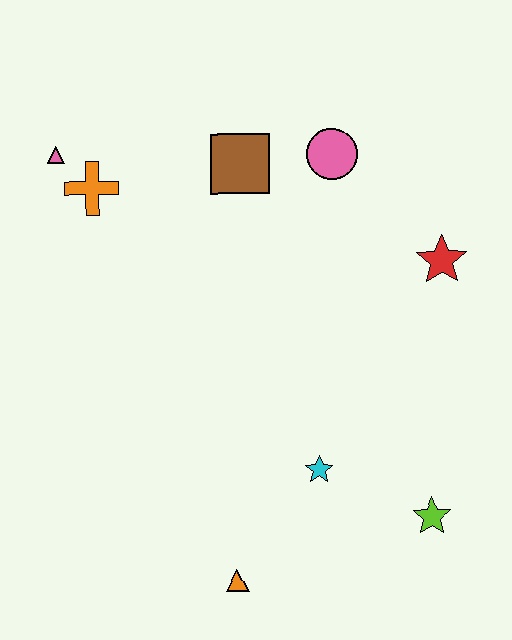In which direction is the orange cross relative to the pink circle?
The orange cross is to the left of the pink circle.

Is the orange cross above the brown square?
No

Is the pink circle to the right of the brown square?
Yes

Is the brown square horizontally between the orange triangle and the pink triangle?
No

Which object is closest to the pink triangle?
The orange cross is closest to the pink triangle.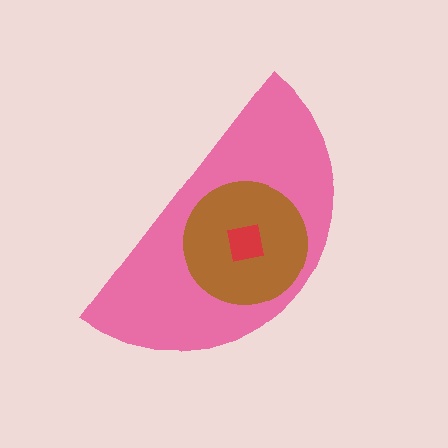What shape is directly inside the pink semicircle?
The brown circle.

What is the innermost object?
The red square.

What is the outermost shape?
The pink semicircle.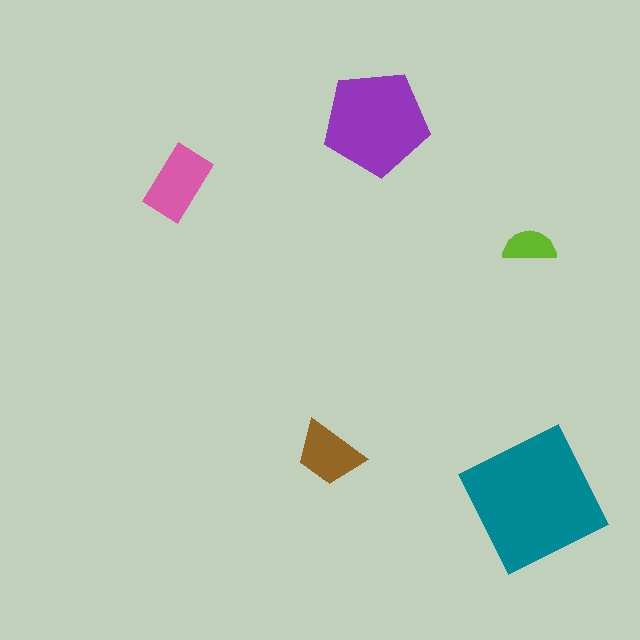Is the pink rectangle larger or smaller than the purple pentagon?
Smaller.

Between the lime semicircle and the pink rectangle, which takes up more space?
The pink rectangle.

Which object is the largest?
The teal square.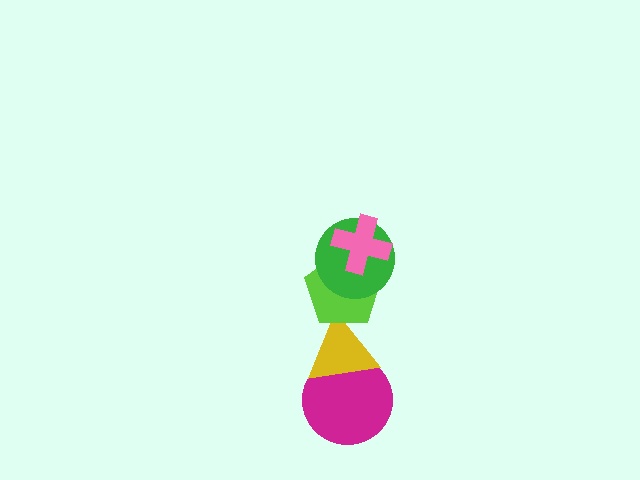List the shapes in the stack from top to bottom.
From top to bottom: the pink cross, the green circle, the lime pentagon, the yellow triangle, the magenta circle.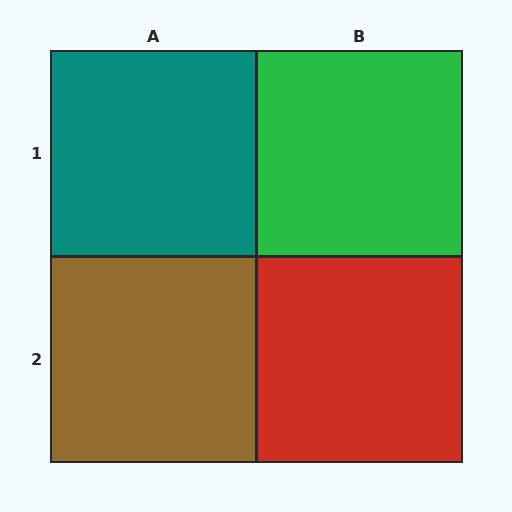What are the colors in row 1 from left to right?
Teal, green.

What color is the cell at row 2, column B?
Red.